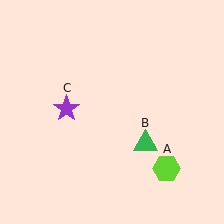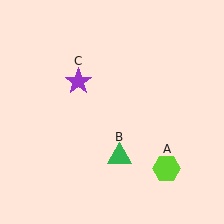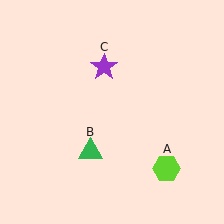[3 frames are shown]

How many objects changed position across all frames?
2 objects changed position: green triangle (object B), purple star (object C).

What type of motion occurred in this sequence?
The green triangle (object B), purple star (object C) rotated clockwise around the center of the scene.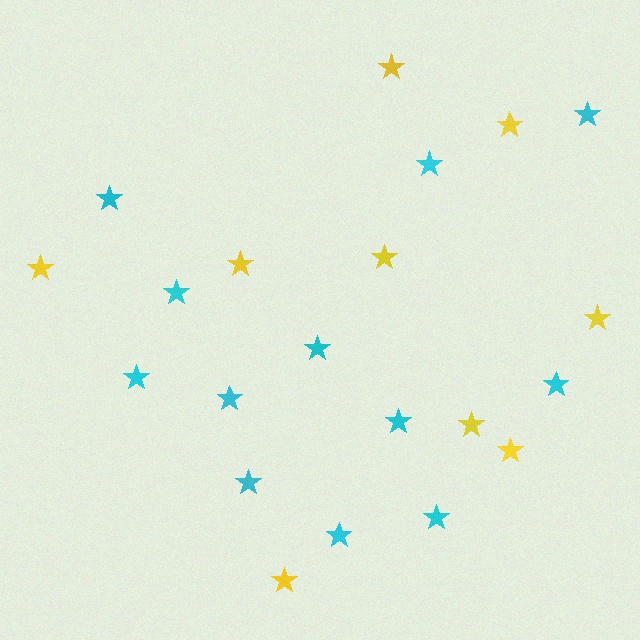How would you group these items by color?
There are 2 groups: one group of yellow stars (9) and one group of cyan stars (12).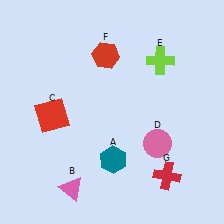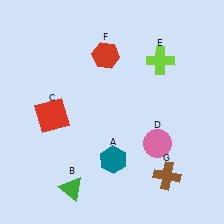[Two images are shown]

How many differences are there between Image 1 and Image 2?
There are 2 differences between the two images.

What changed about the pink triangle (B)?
In Image 1, B is pink. In Image 2, it changed to green.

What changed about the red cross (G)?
In Image 1, G is red. In Image 2, it changed to brown.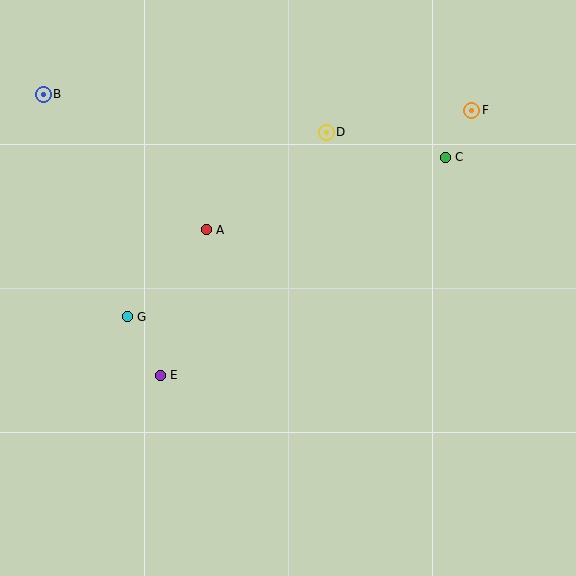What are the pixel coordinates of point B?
Point B is at (43, 94).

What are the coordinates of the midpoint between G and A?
The midpoint between G and A is at (167, 273).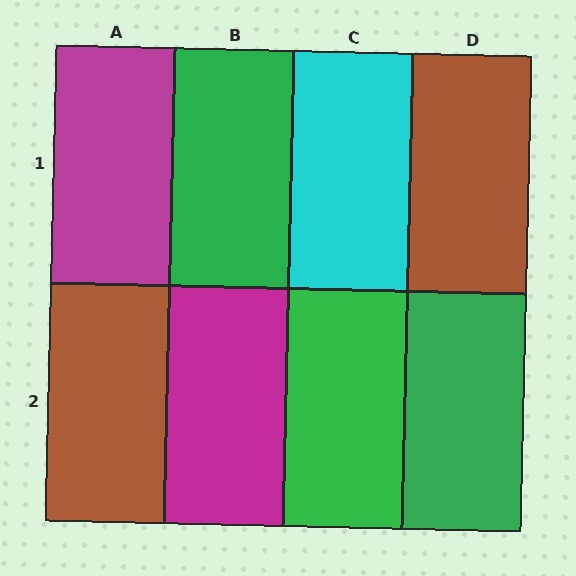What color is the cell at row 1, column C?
Cyan.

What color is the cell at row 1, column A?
Magenta.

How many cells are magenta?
2 cells are magenta.